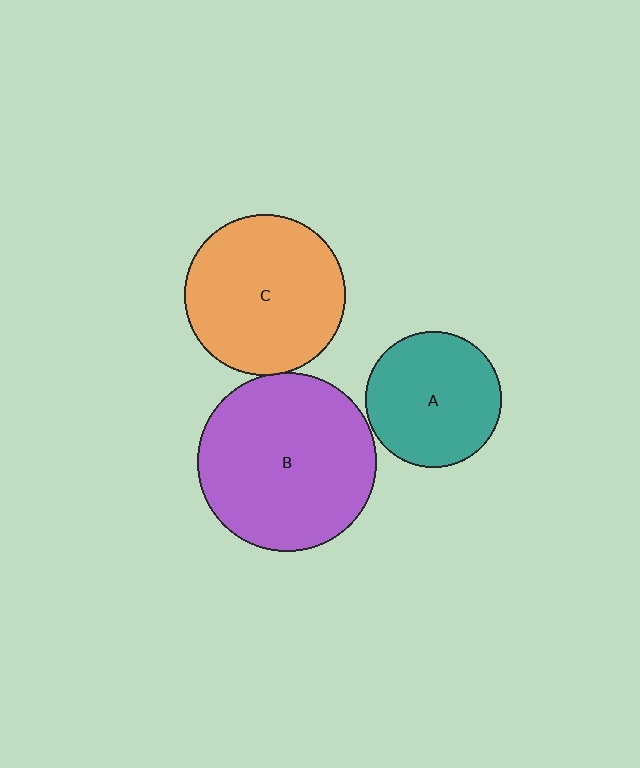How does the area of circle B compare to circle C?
Approximately 1.2 times.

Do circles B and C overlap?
Yes.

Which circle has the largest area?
Circle B (purple).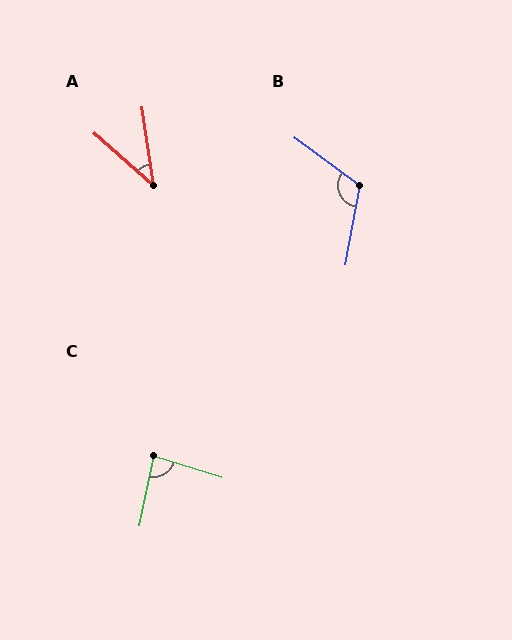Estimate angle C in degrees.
Approximately 84 degrees.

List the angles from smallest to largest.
A (40°), C (84°), B (116°).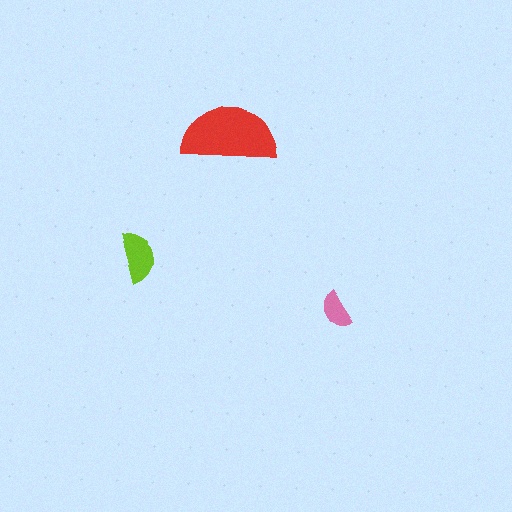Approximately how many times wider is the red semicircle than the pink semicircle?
About 2.5 times wider.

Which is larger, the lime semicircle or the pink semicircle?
The lime one.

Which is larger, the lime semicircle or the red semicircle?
The red one.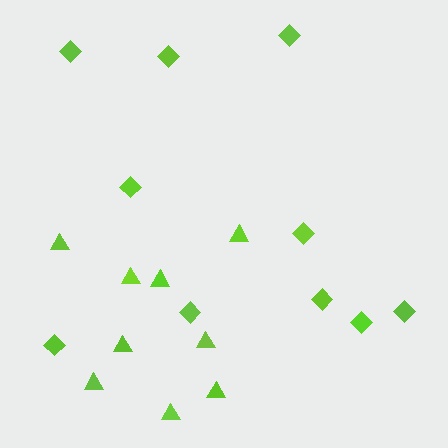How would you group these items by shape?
There are 2 groups: one group of diamonds (10) and one group of triangles (9).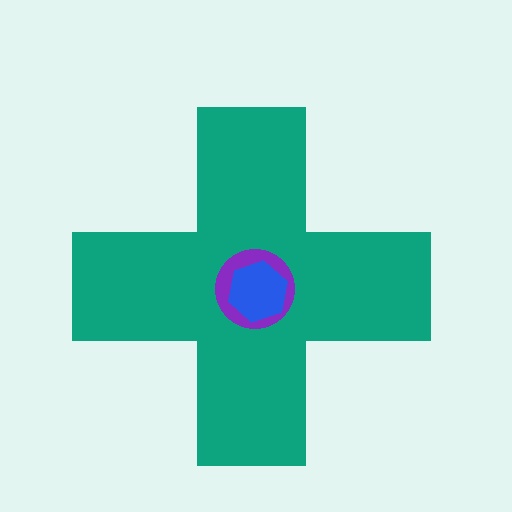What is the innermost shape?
The blue hexagon.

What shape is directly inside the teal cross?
The purple circle.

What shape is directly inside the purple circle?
The blue hexagon.